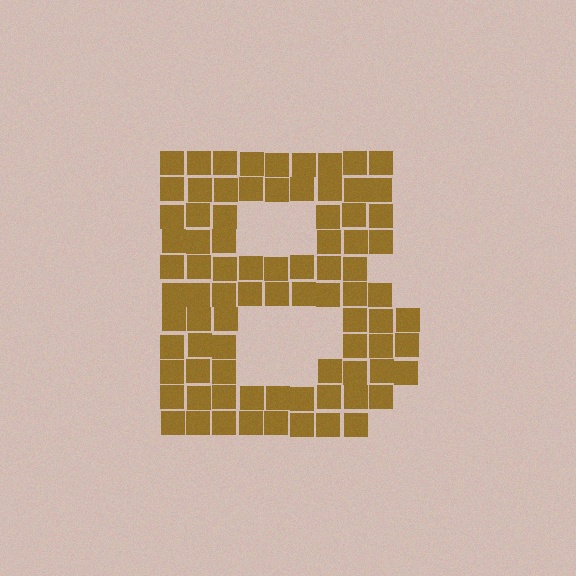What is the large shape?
The large shape is the letter B.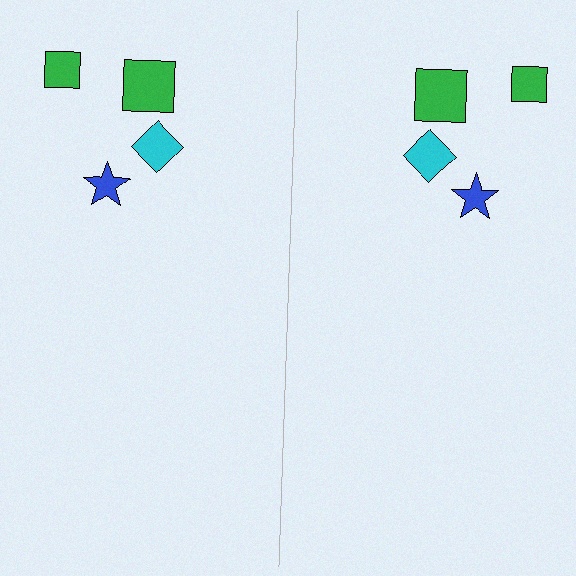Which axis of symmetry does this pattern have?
The pattern has a vertical axis of symmetry running through the center of the image.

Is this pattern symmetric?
Yes, this pattern has bilateral (reflection) symmetry.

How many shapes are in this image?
There are 8 shapes in this image.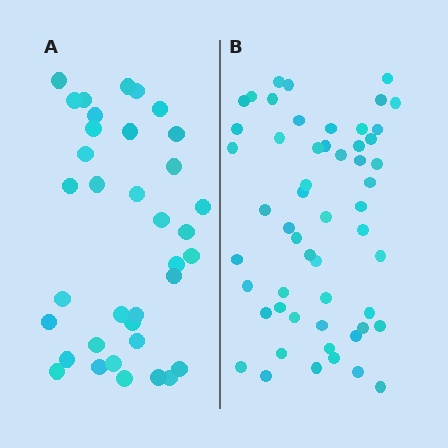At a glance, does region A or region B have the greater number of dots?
Region B (the right region) has more dots.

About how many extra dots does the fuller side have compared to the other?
Region B has approximately 20 more dots than region A.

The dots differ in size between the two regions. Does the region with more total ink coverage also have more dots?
No. Region A has more total ink coverage because its dots are larger, but region B actually contains more individual dots. Total area can be misleading — the number of items is what matters here.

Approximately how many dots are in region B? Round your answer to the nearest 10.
About 50 dots. (The exact count is 54, which rounds to 50.)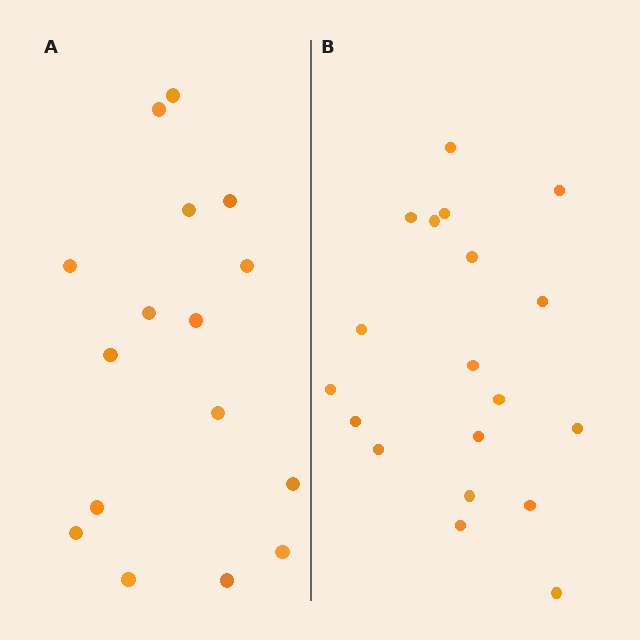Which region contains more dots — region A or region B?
Region B (the right region) has more dots.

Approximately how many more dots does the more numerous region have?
Region B has just a few more — roughly 2 or 3 more dots than region A.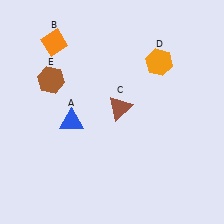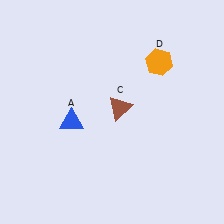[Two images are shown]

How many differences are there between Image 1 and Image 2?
There are 2 differences between the two images.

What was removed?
The orange diamond (B), the brown hexagon (E) were removed in Image 2.